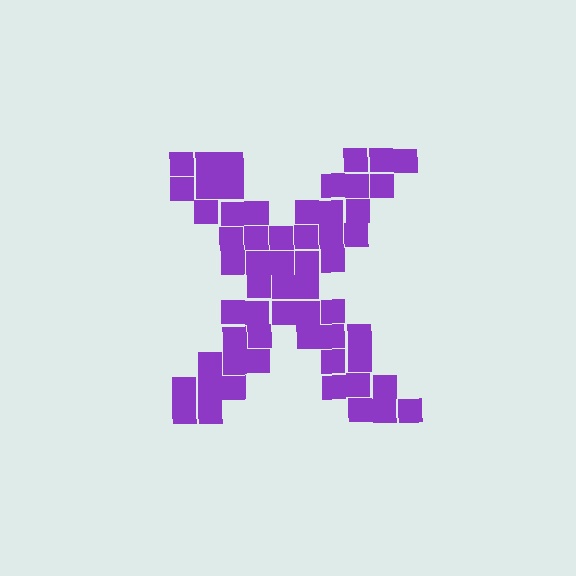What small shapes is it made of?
It is made of small squares.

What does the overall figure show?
The overall figure shows the letter X.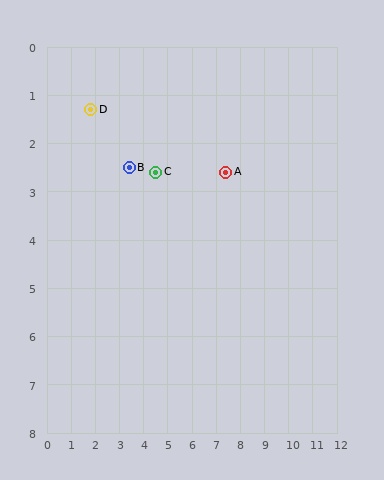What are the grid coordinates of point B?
Point B is at approximately (3.4, 2.5).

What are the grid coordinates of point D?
Point D is at approximately (1.8, 1.3).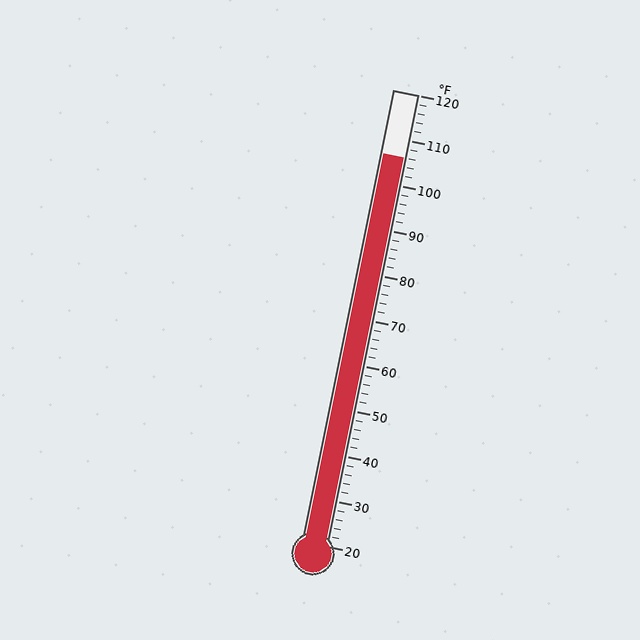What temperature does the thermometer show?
The thermometer shows approximately 106°F.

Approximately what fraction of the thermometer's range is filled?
The thermometer is filled to approximately 85% of its range.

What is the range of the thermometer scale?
The thermometer scale ranges from 20°F to 120°F.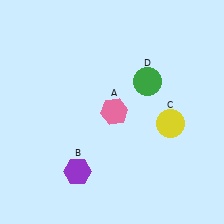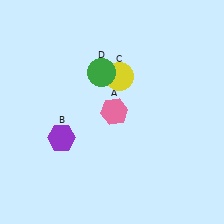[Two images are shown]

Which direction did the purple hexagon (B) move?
The purple hexagon (B) moved up.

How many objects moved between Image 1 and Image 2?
3 objects moved between the two images.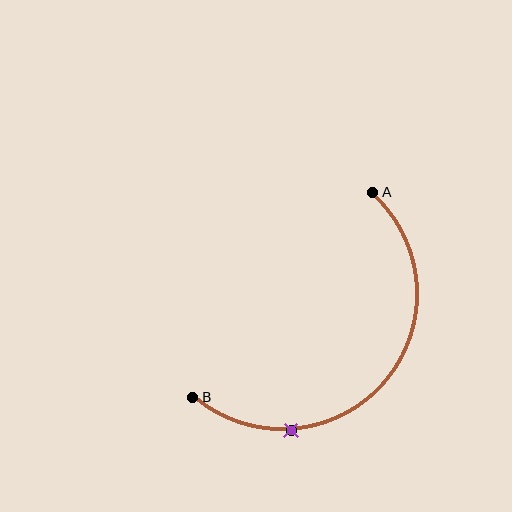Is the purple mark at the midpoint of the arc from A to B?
No. The purple mark lies on the arc but is closer to endpoint B. The arc midpoint would be at the point on the curve equidistant along the arc from both A and B.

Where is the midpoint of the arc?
The arc midpoint is the point on the curve farthest from the straight line joining A and B. It sits below and to the right of that line.